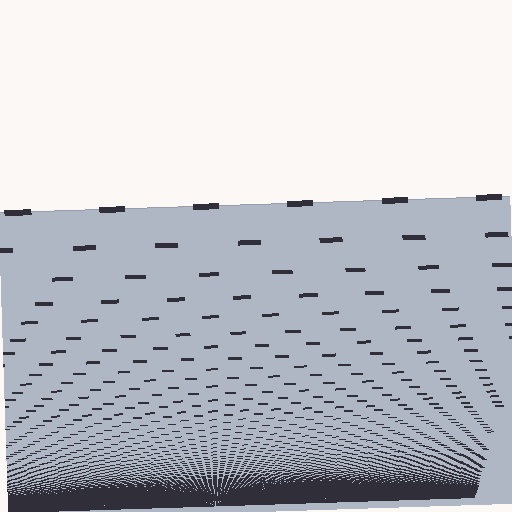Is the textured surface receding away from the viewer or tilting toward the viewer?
The surface appears to tilt toward the viewer. Texture elements get larger and sparser toward the top.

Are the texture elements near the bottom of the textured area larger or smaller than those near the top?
Smaller. The gradient is inverted — elements near the bottom are smaller and denser.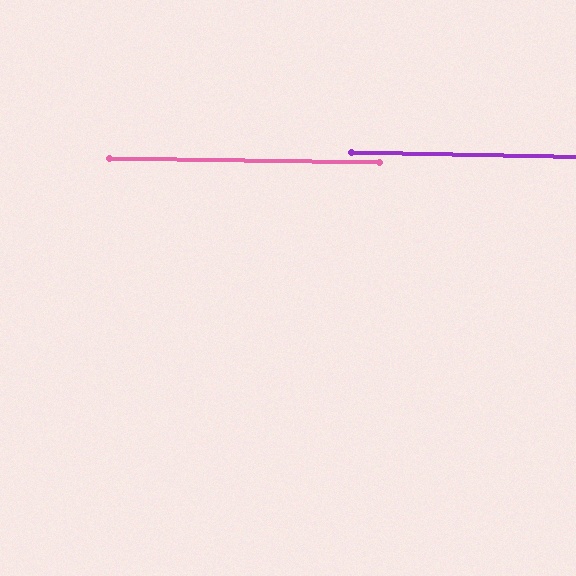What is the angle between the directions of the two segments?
Approximately 0 degrees.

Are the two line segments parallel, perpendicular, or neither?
Parallel — their directions differ by only 0.3°.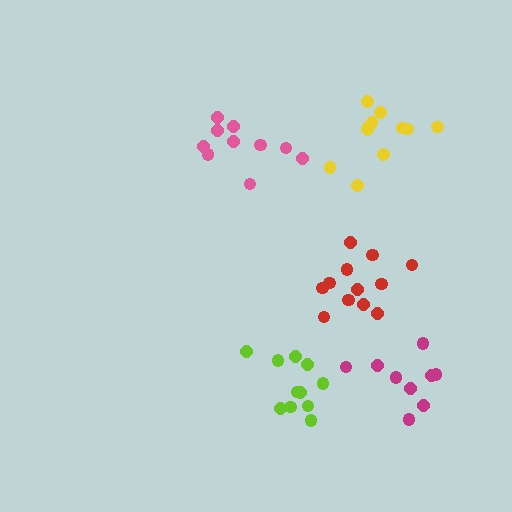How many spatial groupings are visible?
There are 5 spatial groupings.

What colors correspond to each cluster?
The clusters are colored: yellow, pink, lime, magenta, red.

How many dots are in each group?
Group 1: 11 dots, Group 2: 10 dots, Group 3: 11 dots, Group 4: 9 dots, Group 5: 12 dots (53 total).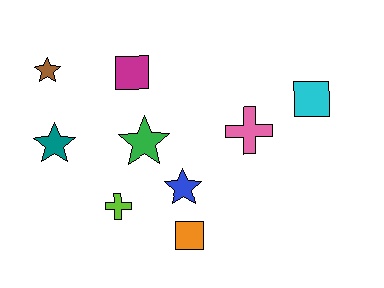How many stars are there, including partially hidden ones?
There are 4 stars.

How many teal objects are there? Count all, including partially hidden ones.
There is 1 teal object.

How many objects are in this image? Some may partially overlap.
There are 9 objects.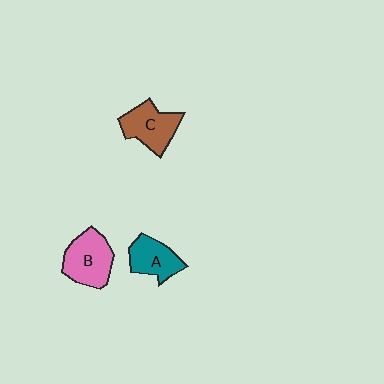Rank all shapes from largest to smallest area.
From largest to smallest: B (pink), C (brown), A (teal).